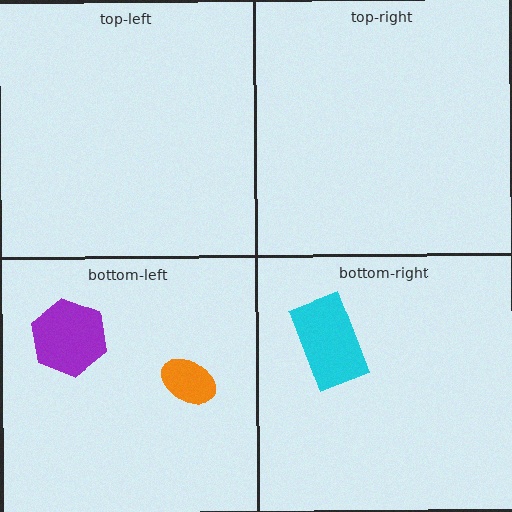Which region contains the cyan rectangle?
The bottom-right region.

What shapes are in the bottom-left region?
The purple hexagon, the orange ellipse.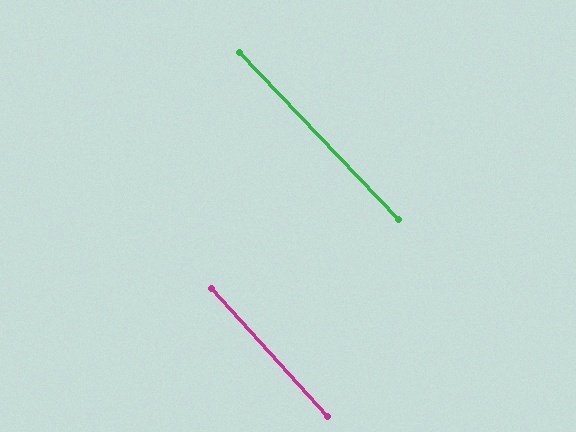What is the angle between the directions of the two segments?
Approximately 2 degrees.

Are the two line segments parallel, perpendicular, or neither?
Parallel — their directions differ by only 1.6°.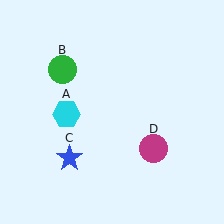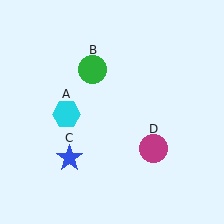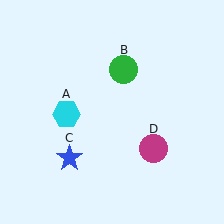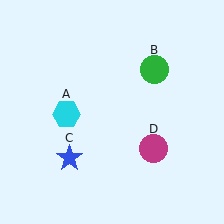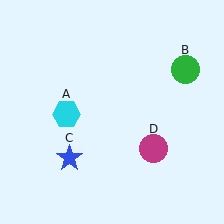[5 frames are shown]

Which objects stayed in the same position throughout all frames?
Cyan hexagon (object A) and blue star (object C) and magenta circle (object D) remained stationary.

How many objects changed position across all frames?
1 object changed position: green circle (object B).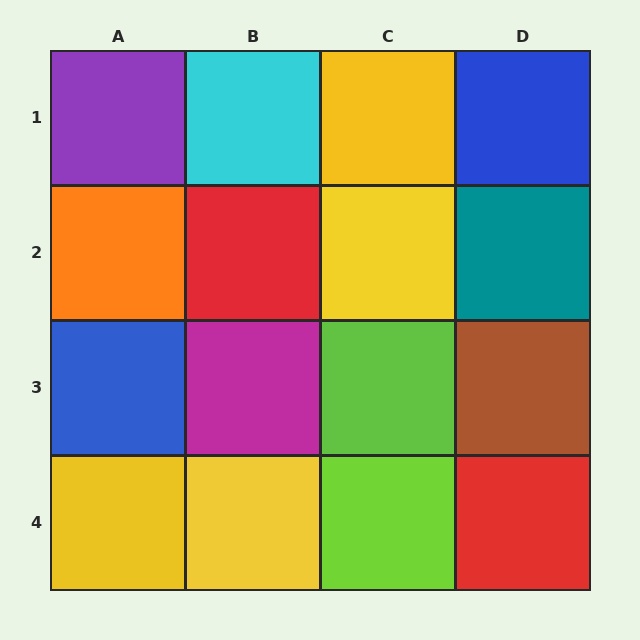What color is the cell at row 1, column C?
Yellow.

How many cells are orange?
1 cell is orange.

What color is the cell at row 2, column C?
Yellow.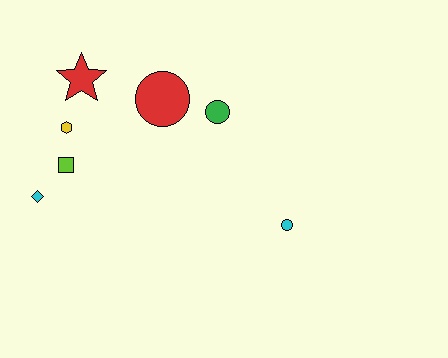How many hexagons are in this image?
There is 1 hexagon.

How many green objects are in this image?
There is 1 green object.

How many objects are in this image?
There are 7 objects.